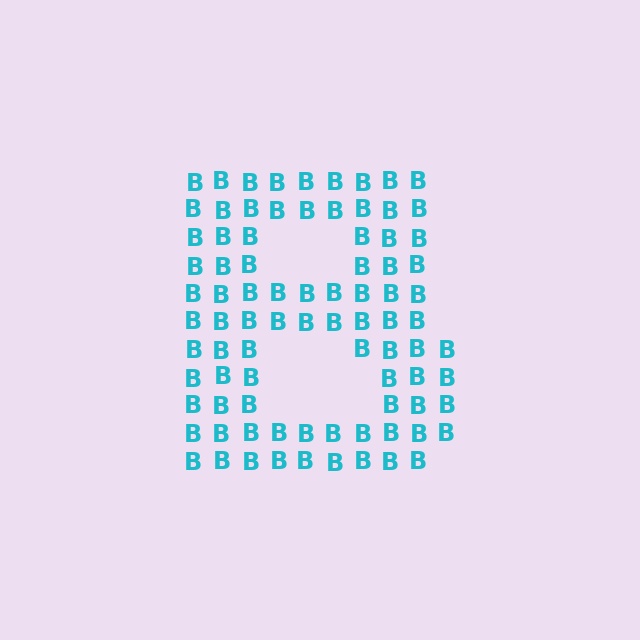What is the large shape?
The large shape is the letter B.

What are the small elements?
The small elements are letter B's.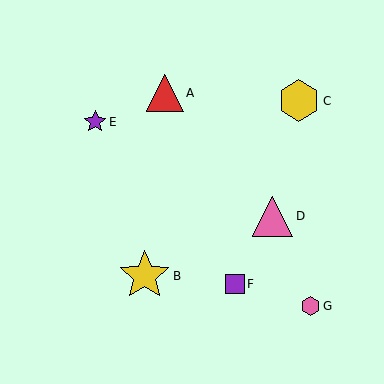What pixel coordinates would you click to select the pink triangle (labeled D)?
Click at (273, 216) to select the pink triangle D.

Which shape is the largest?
The yellow star (labeled B) is the largest.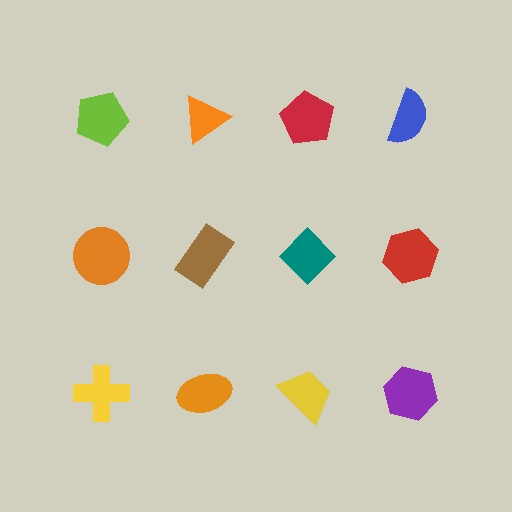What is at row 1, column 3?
A red pentagon.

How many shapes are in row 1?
4 shapes.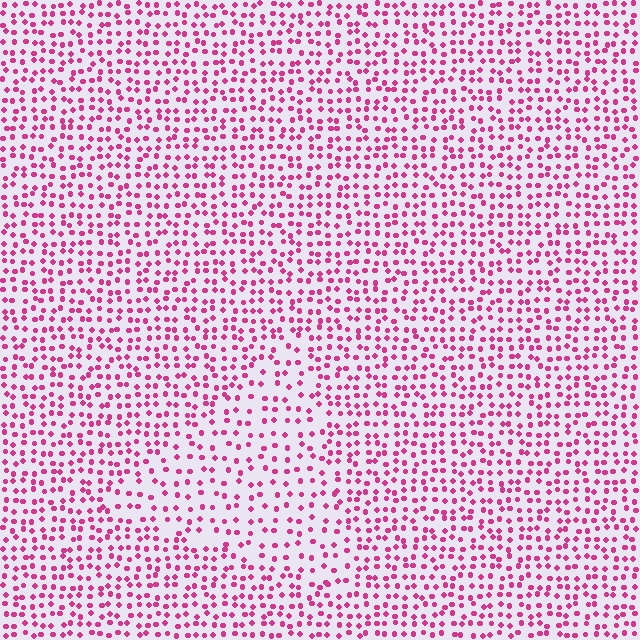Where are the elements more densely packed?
The elements are more densely packed outside the triangle boundary.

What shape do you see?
I see a triangle.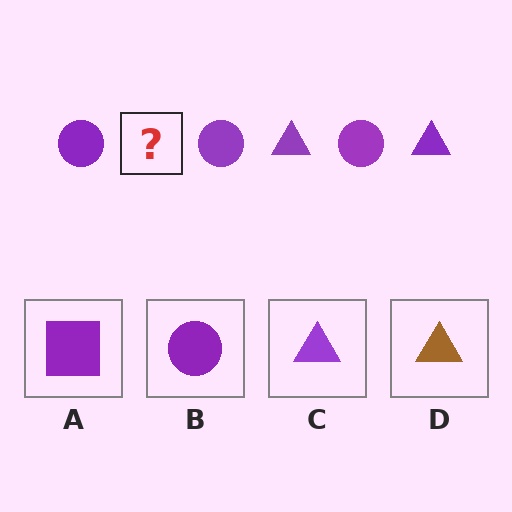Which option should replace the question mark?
Option C.